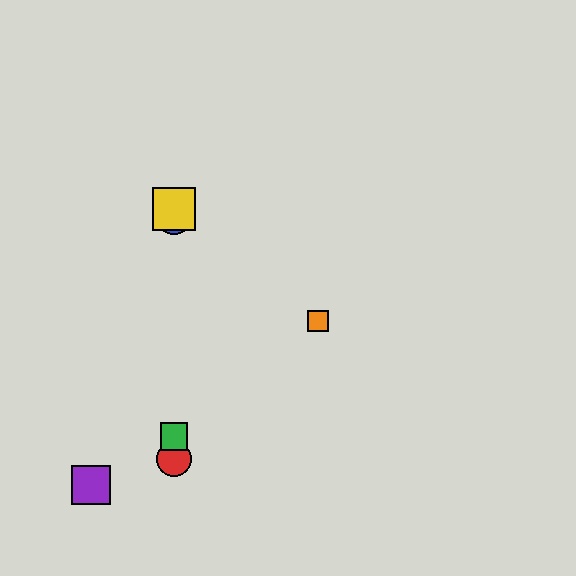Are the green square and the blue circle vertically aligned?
Yes, both are at x≈174.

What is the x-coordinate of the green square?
The green square is at x≈174.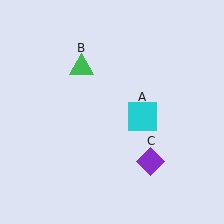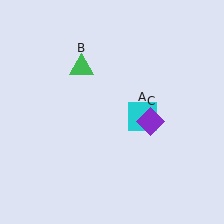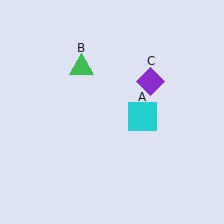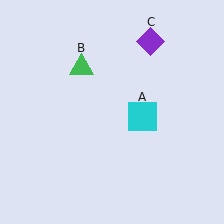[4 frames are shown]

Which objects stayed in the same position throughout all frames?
Cyan square (object A) and green triangle (object B) remained stationary.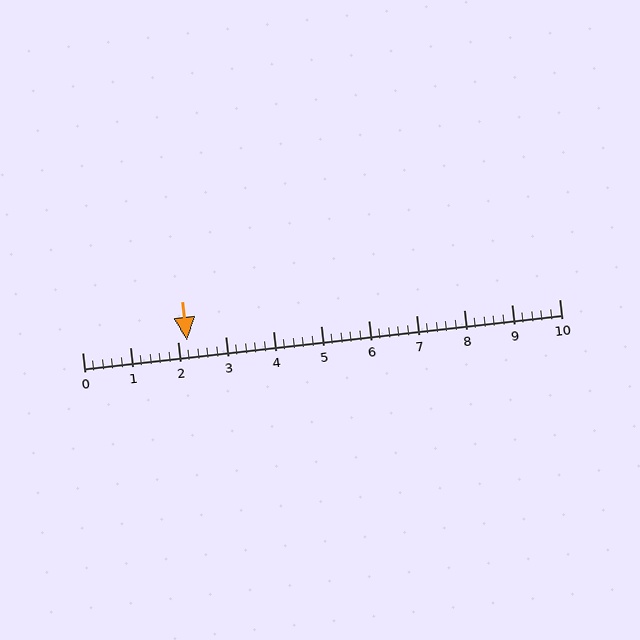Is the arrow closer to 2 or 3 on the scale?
The arrow is closer to 2.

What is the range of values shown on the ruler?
The ruler shows values from 0 to 10.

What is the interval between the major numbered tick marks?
The major tick marks are spaced 1 units apart.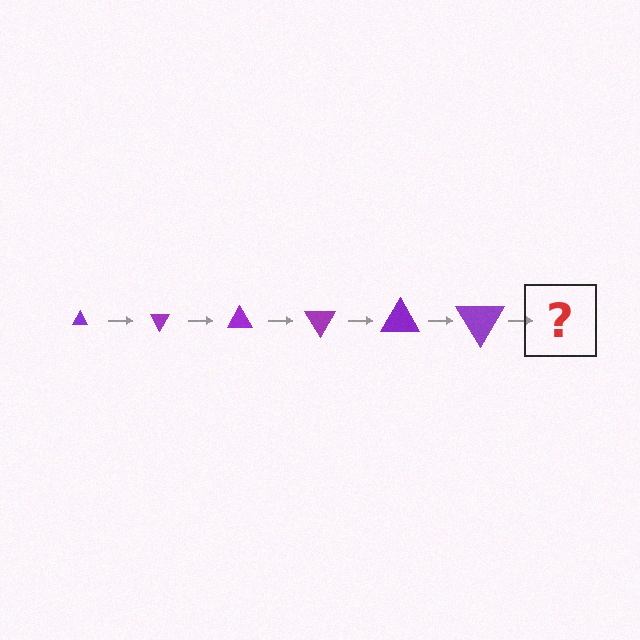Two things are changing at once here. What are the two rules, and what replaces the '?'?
The two rules are that the triangle grows larger each step and it rotates 60 degrees each step. The '?' should be a triangle, larger than the previous one and rotated 360 degrees from the start.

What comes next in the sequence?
The next element should be a triangle, larger than the previous one and rotated 360 degrees from the start.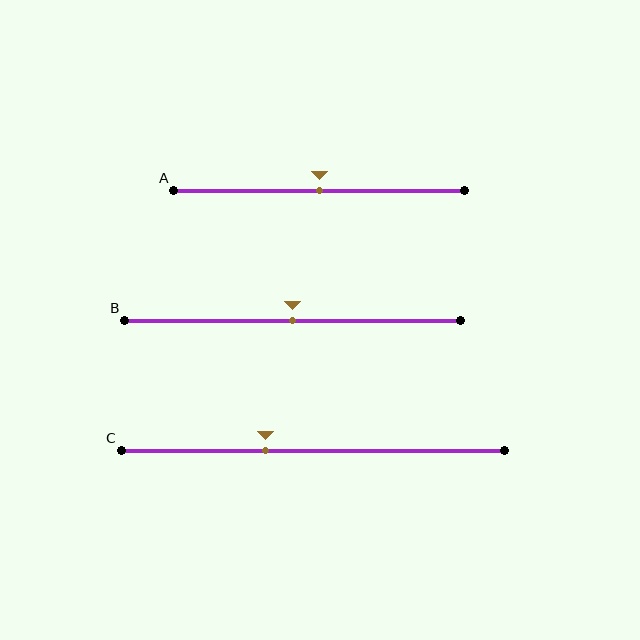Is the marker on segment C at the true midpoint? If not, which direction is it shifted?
No, the marker on segment C is shifted to the left by about 12% of the segment length.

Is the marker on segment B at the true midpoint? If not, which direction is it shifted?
Yes, the marker on segment B is at the true midpoint.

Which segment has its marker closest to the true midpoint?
Segment A has its marker closest to the true midpoint.